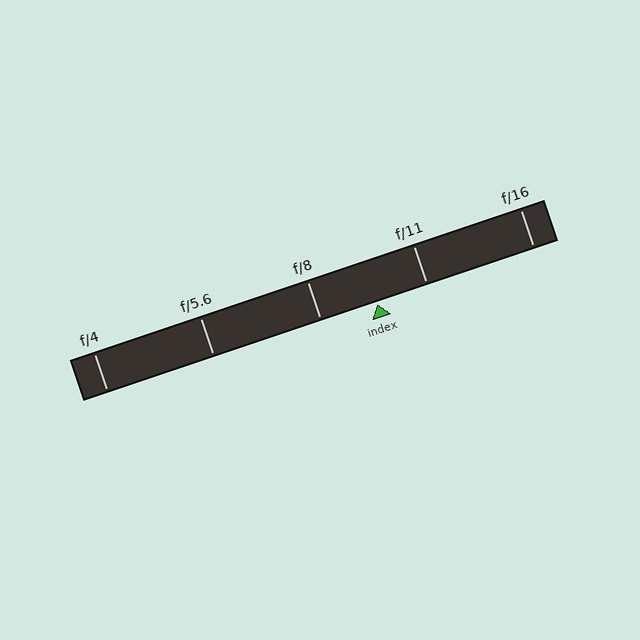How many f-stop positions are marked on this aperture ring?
There are 5 f-stop positions marked.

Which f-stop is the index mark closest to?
The index mark is closest to f/11.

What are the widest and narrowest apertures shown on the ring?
The widest aperture shown is f/4 and the narrowest is f/16.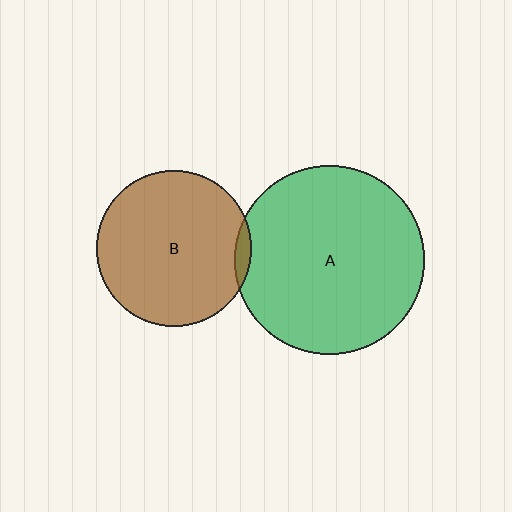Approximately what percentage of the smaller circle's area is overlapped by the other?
Approximately 5%.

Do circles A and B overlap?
Yes.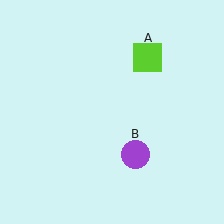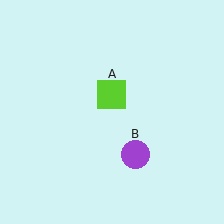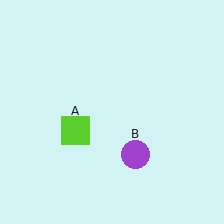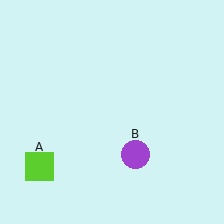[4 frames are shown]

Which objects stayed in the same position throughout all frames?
Purple circle (object B) remained stationary.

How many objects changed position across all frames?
1 object changed position: lime square (object A).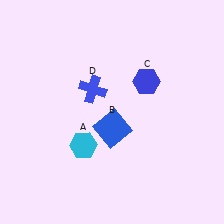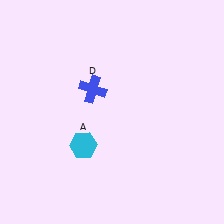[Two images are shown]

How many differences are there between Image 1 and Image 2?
There are 2 differences between the two images.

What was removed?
The blue hexagon (C), the blue square (B) were removed in Image 2.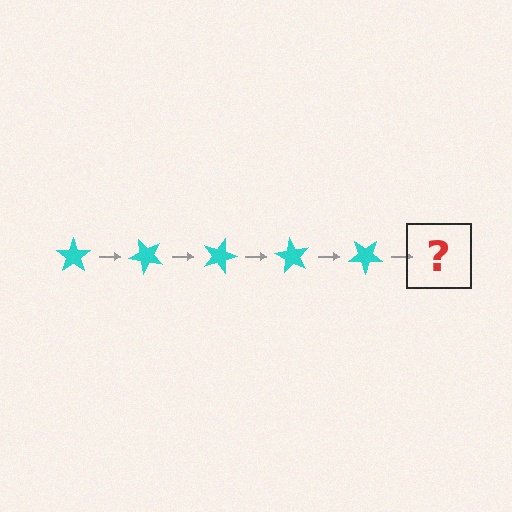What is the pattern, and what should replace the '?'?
The pattern is that the star rotates 45 degrees each step. The '?' should be a cyan star rotated 225 degrees.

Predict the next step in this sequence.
The next step is a cyan star rotated 225 degrees.